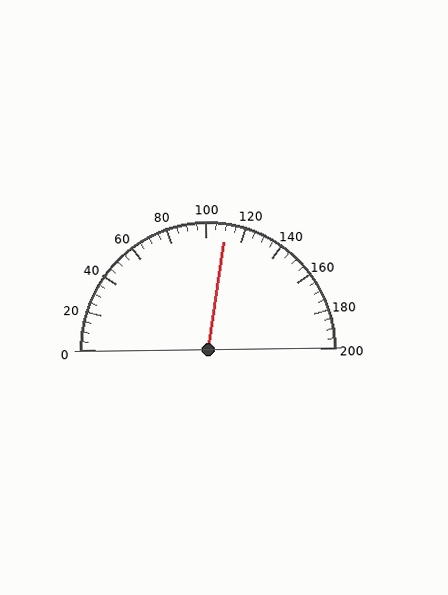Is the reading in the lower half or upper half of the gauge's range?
The reading is in the upper half of the range (0 to 200).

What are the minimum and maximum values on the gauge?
The gauge ranges from 0 to 200.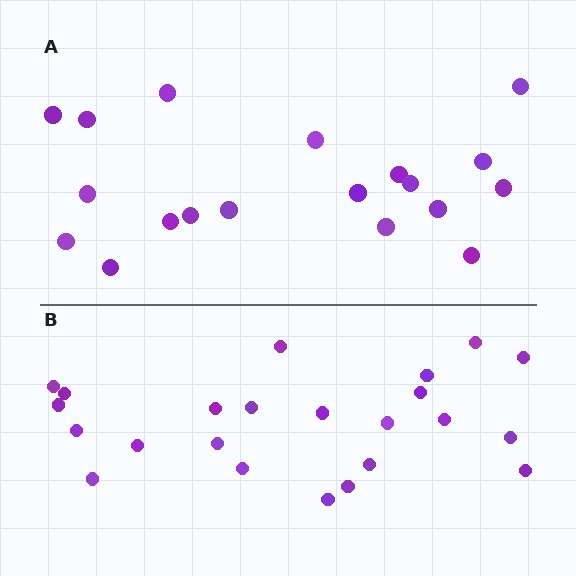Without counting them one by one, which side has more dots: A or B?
Region B (the bottom region) has more dots.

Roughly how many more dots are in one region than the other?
Region B has about 4 more dots than region A.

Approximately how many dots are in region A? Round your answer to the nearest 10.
About 20 dots. (The exact count is 19, which rounds to 20.)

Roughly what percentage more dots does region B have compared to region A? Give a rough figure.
About 20% more.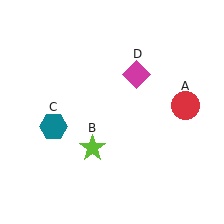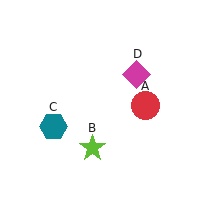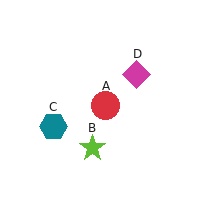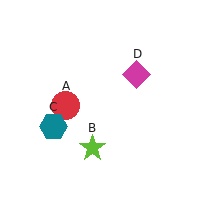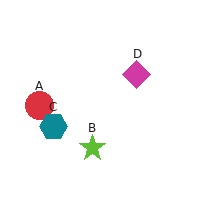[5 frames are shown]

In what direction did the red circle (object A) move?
The red circle (object A) moved left.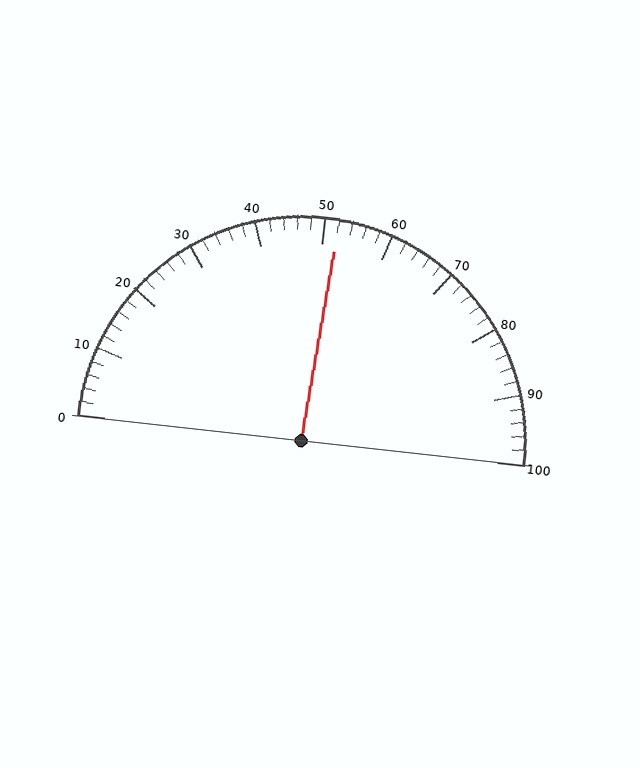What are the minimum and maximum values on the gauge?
The gauge ranges from 0 to 100.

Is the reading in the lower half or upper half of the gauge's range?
The reading is in the upper half of the range (0 to 100).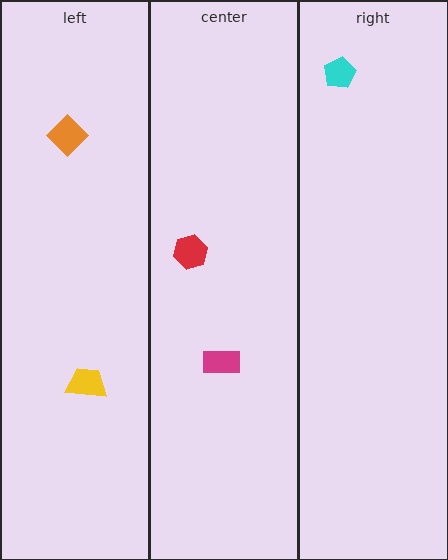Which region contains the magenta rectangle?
The center region.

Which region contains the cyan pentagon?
The right region.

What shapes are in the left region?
The orange diamond, the yellow trapezoid.